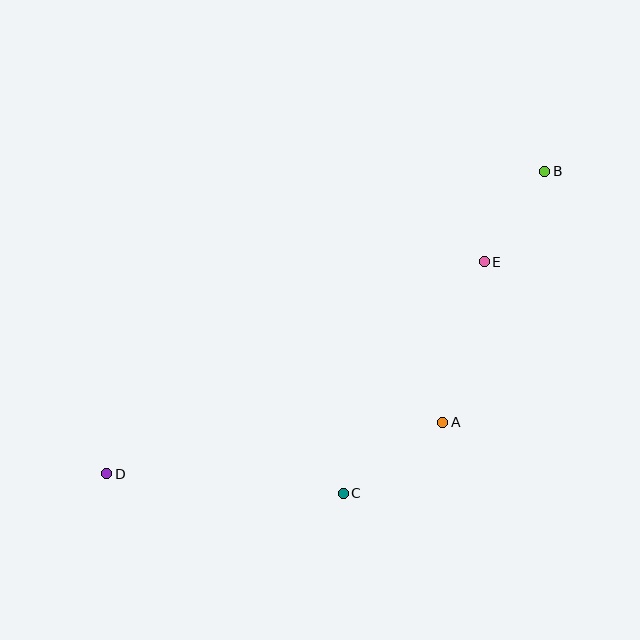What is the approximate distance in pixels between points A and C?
The distance between A and C is approximately 122 pixels.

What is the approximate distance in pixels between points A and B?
The distance between A and B is approximately 271 pixels.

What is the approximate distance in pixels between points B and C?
The distance between B and C is approximately 380 pixels.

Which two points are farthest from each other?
Points B and D are farthest from each other.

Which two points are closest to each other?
Points B and E are closest to each other.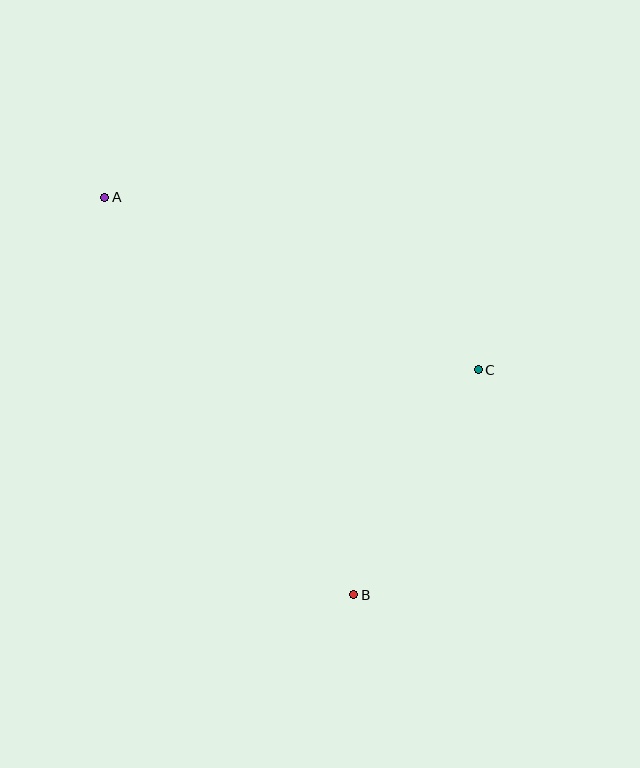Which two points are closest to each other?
Points B and C are closest to each other.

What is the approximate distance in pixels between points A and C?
The distance between A and C is approximately 412 pixels.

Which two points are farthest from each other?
Points A and B are farthest from each other.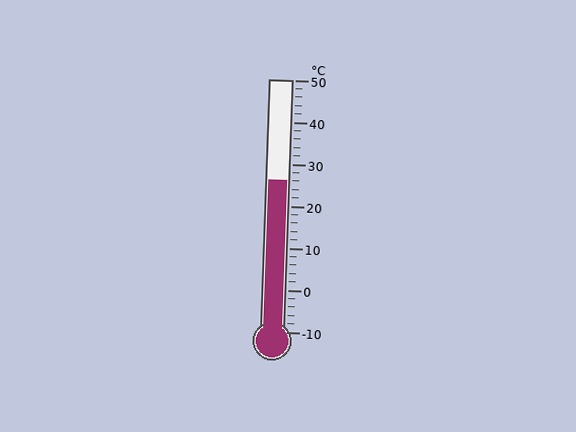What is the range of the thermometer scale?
The thermometer scale ranges from -10°C to 50°C.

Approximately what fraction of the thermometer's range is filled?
The thermometer is filled to approximately 60% of its range.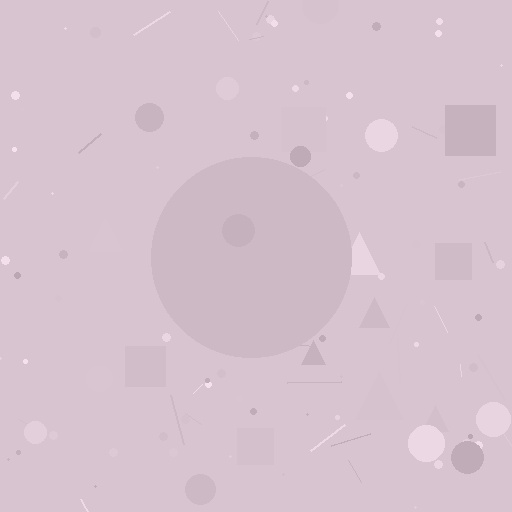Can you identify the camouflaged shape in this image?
The camouflaged shape is a circle.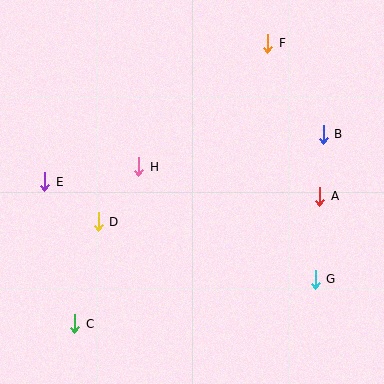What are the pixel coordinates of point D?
Point D is at (98, 222).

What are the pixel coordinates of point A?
Point A is at (320, 196).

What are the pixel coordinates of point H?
Point H is at (139, 167).